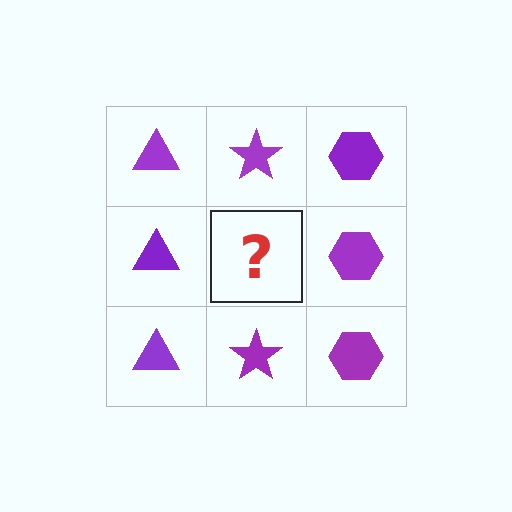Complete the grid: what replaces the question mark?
The question mark should be replaced with a purple star.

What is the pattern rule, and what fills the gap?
The rule is that each column has a consistent shape. The gap should be filled with a purple star.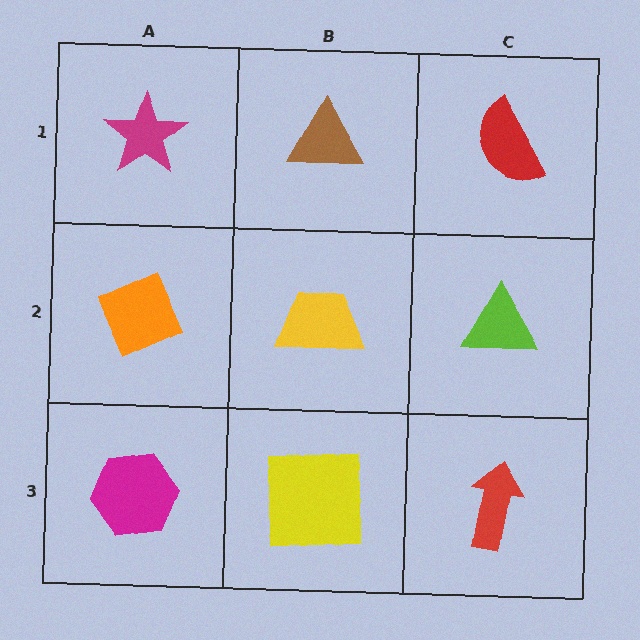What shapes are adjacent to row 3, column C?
A lime triangle (row 2, column C), a yellow square (row 3, column B).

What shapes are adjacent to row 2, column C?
A red semicircle (row 1, column C), a red arrow (row 3, column C), a yellow trapezoid (row 2, column B).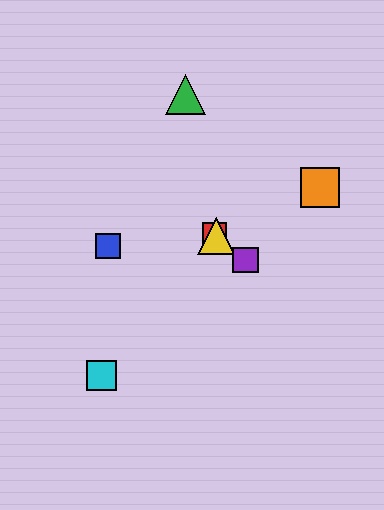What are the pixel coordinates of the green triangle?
The green triangle is at (185, 94).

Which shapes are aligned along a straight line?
The red square, the yellow triangle, the purple square are aligned along a straight line.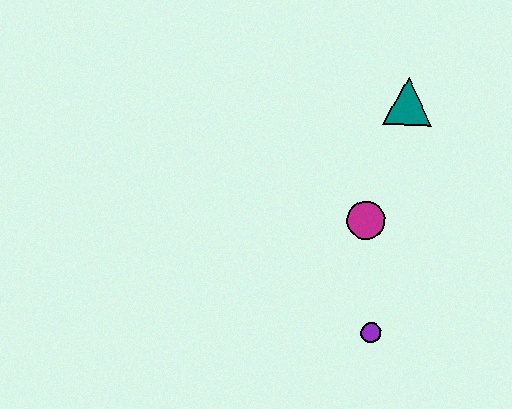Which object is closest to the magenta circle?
The purple circle is closest to the magenta circle.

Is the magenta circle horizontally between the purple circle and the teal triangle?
No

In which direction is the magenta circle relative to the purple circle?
The magenta circle is above the purple circle.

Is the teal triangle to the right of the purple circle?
Yes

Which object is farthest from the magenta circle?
The teal triangle is farthest from the magenta circle.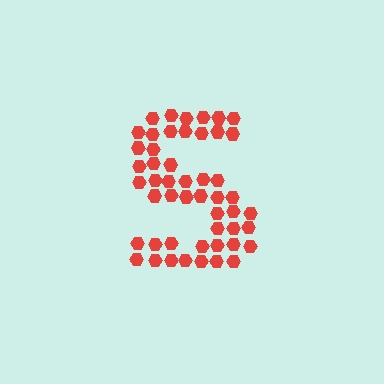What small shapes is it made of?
It is made of small hexagons.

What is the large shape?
The large shape is the letter S.